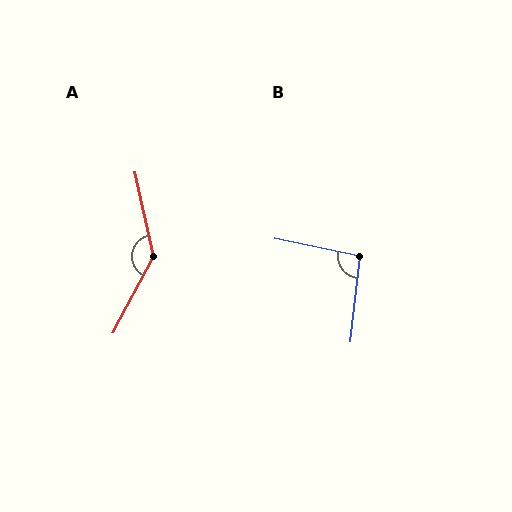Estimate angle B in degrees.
Approximately 95 degrees.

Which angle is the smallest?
B, at approximately 95 degrees.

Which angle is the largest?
A, at approximately 139 degrees.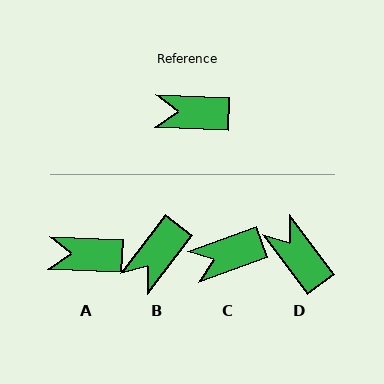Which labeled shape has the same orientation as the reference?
A.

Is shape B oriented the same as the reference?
No, it is off by about 54 degrees.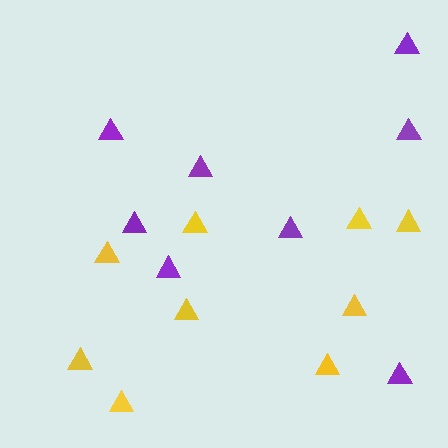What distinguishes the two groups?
There are 2 groups: one group of purple triangles (8) and one group of yellow triangles (9).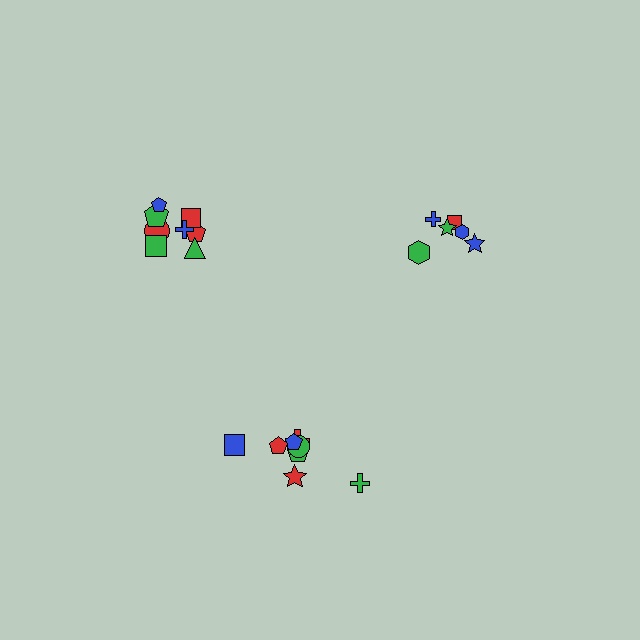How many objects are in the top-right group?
There are 6 objects.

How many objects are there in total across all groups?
There are 22 objects.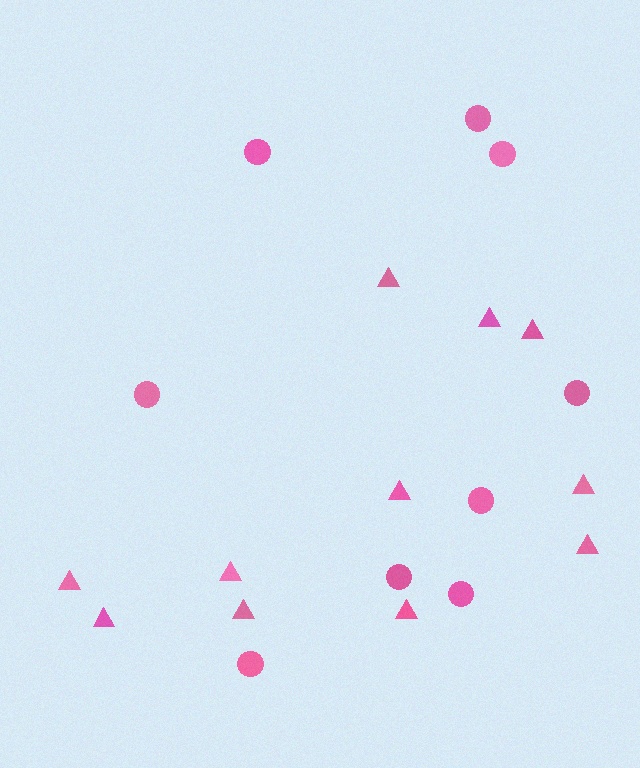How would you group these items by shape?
There are 2 groups: one group of circles (9) and one group of triangles (11).